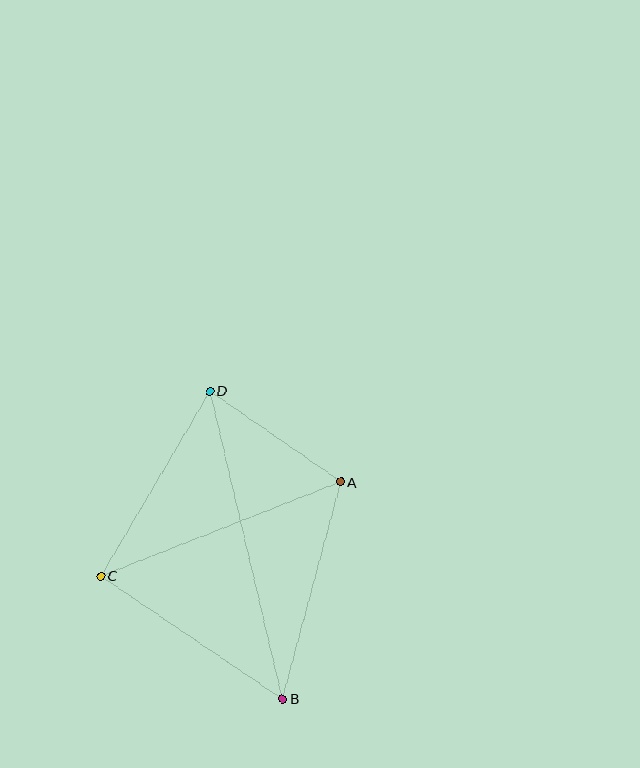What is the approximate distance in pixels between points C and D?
The distance between C and D is approximately 215 pixels.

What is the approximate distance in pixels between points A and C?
The distance between A and C is approximately 257 pixels.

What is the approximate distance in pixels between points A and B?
The distance between A and B is approximately 225 pixels.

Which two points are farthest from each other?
Points B and D are farthest from each other.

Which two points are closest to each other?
Points A and D are closest to each other.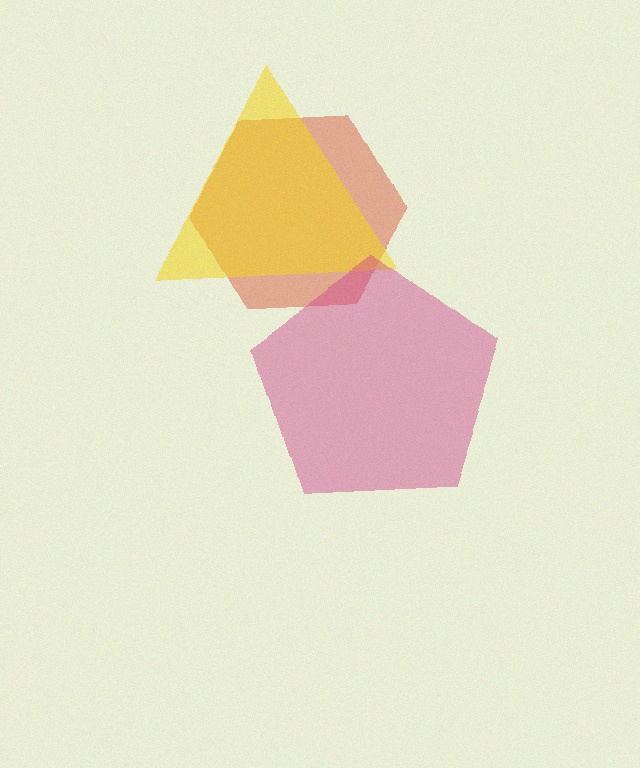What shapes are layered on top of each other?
The layered shapes are: a red hexagon, a yellow triangle, a magenta pentagon.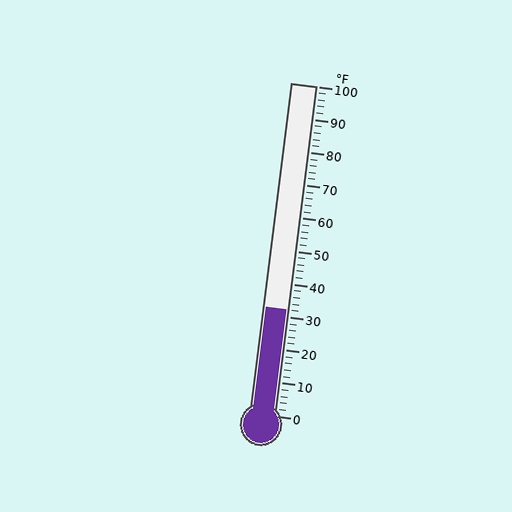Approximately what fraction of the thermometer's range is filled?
The thermometer is filled to approximately 30% of its range.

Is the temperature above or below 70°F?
The temperature is below 70°F.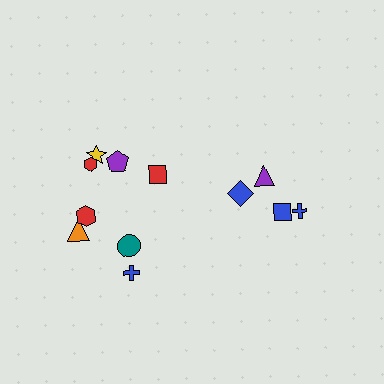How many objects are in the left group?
There are 8 objects.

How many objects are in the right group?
There are 4 objects.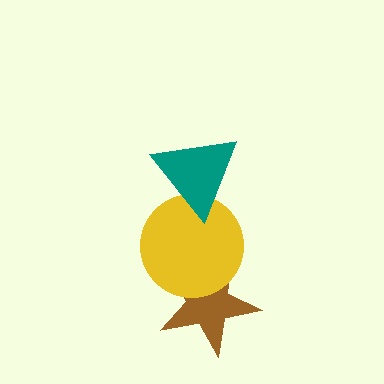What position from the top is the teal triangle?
The teal triangle is 1st from the top.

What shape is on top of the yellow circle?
The teal triangle is on top of the yellow circle.